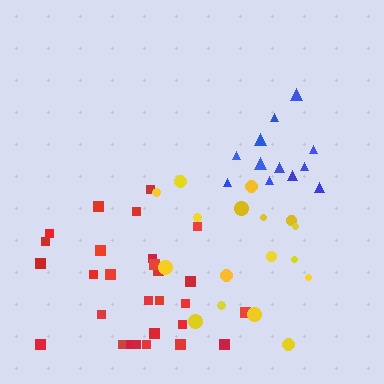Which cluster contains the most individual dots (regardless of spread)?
Red (28).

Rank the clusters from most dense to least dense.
blue, red, yellow.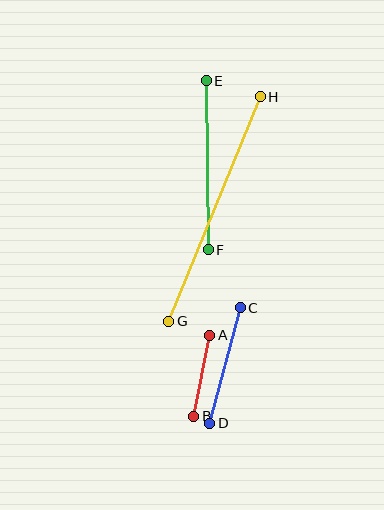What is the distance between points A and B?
The distance is approximately 82 pixels.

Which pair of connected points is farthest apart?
Points G and H are farthest apart.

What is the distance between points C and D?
The distance is approximately 120 pixels.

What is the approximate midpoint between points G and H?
The midpoint is at approximately (215, 209) pixels.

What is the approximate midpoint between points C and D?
The midpoint is at approximately (225, 365) pixels.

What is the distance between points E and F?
The distance is approximately 169 pixels.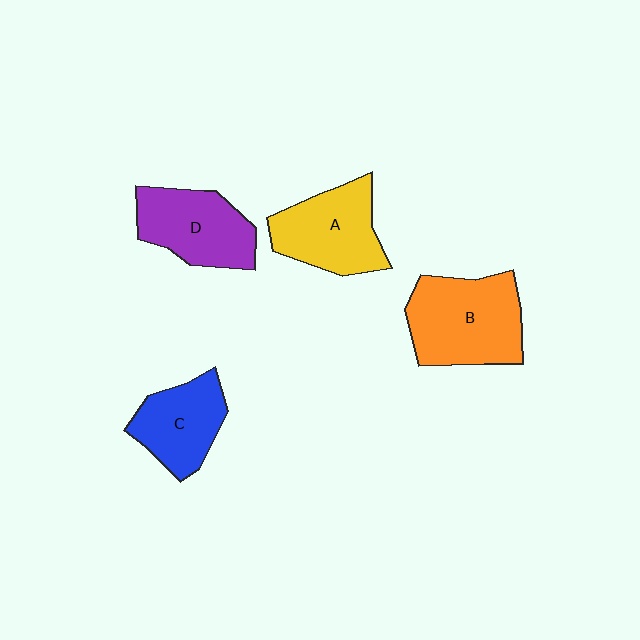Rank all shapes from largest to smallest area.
From largest to smallest: B (orange), A (yellow), D (purple), C (blue).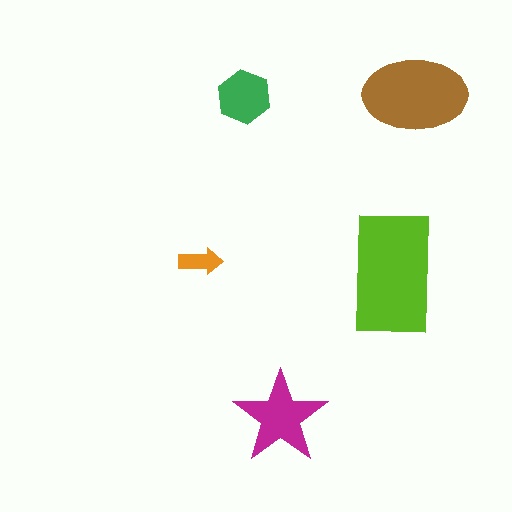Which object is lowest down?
The magenta star is bottommost.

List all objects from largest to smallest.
The lime rectangle, the brown ellipse, the magenta star, the green hexagon, the orange arrow.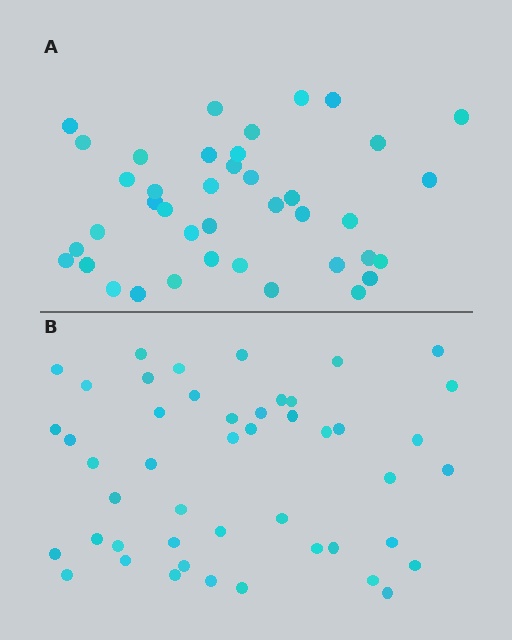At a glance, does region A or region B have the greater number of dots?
Region B (the bottom region) has more dots.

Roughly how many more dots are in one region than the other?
Region B has roughly 8 or so more dots than region A.